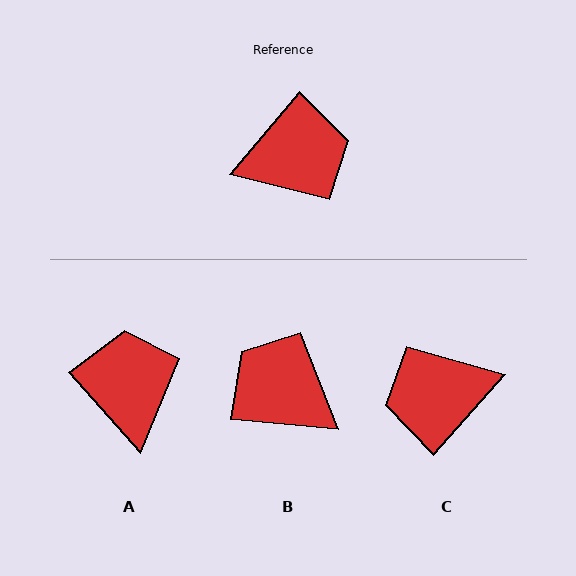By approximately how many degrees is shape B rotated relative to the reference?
Approximately 126 degrees counter-clockwise.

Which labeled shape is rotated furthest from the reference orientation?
C, about 179 degrees away.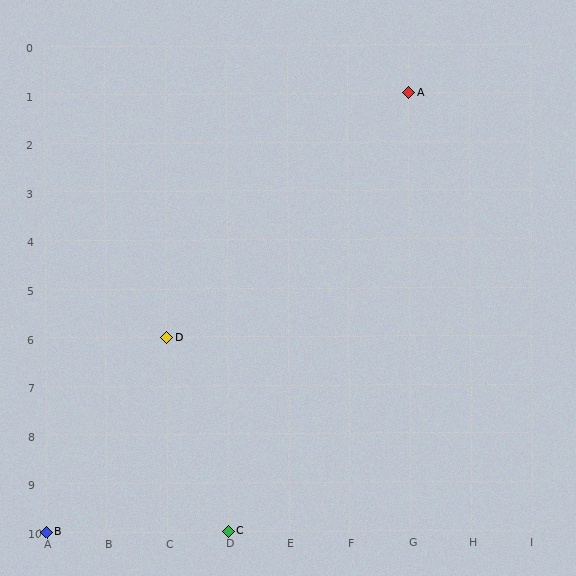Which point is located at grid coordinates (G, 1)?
Point A is at (G, 1).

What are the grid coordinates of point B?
Point B is at grid coordinates (A, 10).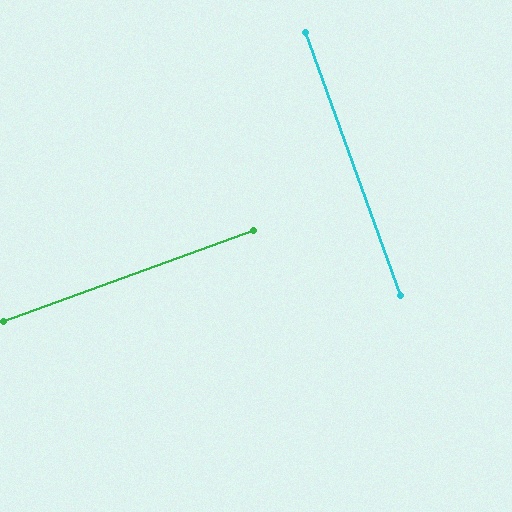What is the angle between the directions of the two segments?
Approximately 90 degrees.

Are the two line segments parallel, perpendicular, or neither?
Perpendicular — they meet at approximately 90°.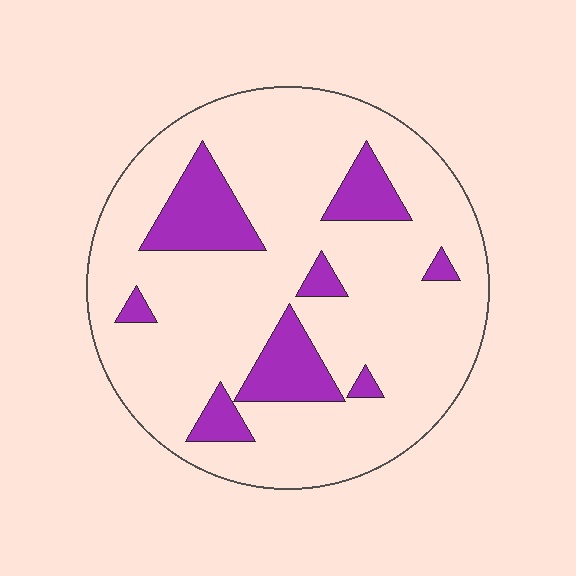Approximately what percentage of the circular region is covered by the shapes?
Approximately 15%.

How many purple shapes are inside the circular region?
8.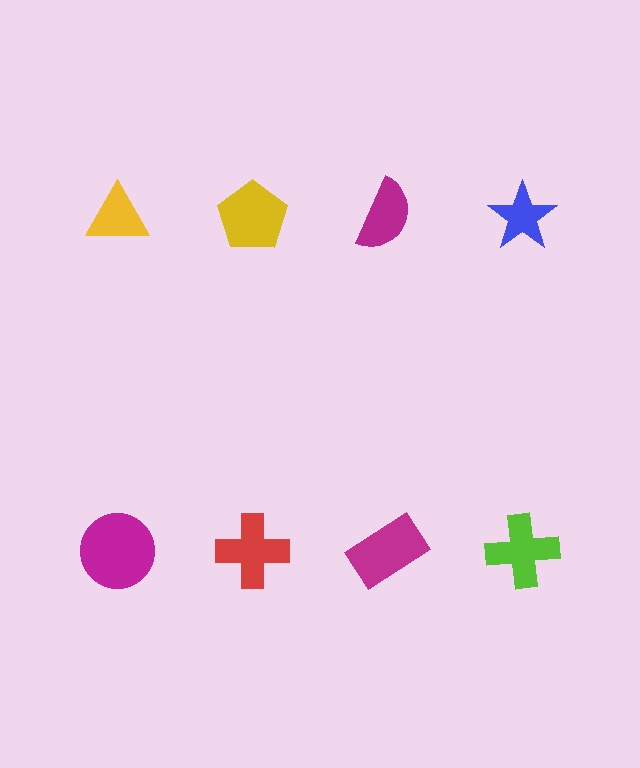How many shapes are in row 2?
4 shapes.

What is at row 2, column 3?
A magenta rectangle.